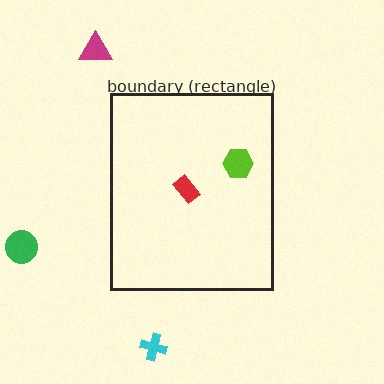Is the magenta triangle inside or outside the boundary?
Outside.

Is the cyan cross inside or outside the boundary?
Outside.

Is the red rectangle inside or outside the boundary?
Inside.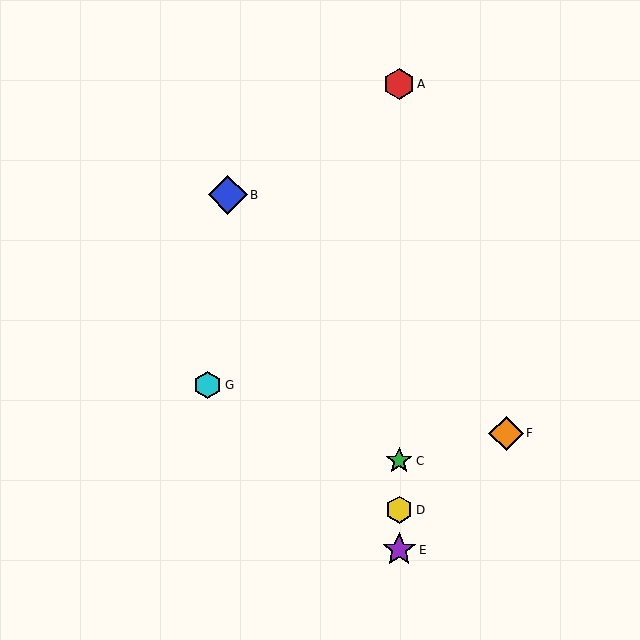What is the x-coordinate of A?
Object A is at x≈399.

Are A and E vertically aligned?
Yes, both are at x≈399.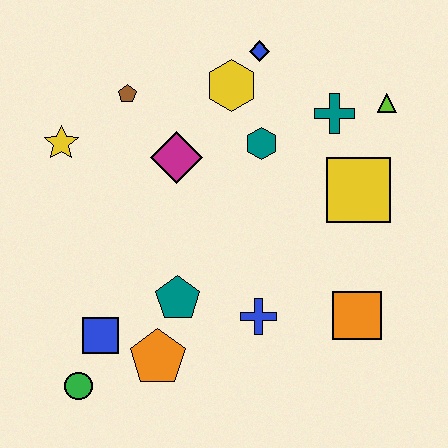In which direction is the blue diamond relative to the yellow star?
The blue diamond is to the right of the yellow star.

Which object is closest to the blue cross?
The teal pentagon is closest to the blue cross.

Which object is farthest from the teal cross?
The green circle is farthest from the teal cross.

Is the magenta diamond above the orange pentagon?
Yes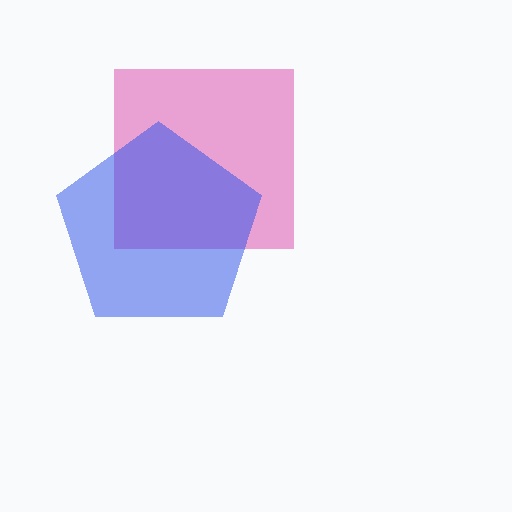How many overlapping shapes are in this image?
There are 2 overlapping shapes in the image.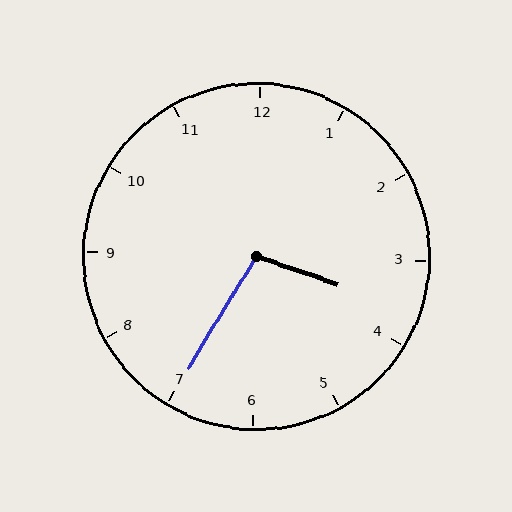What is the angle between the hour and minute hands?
Approximately 102 degrees.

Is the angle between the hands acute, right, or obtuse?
It is obtuse.